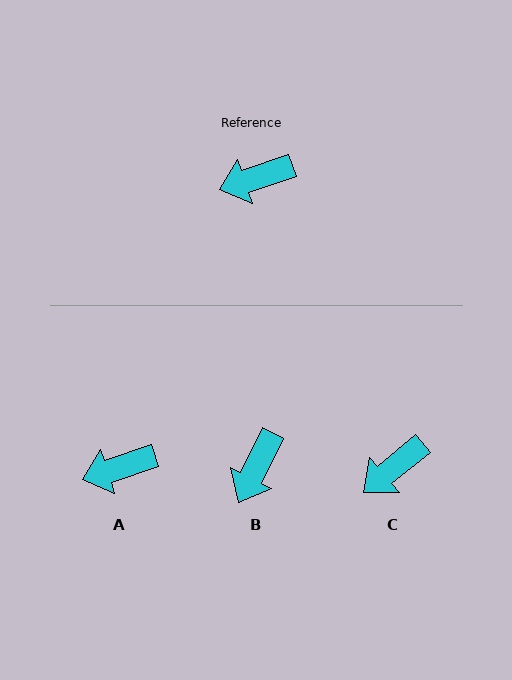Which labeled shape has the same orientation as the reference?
A.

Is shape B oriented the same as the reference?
No, it is off by about 45 degrees.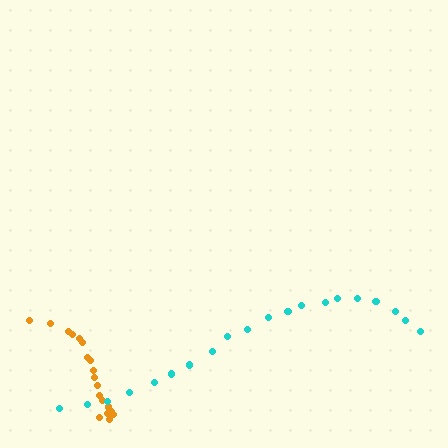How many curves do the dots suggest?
There are 2 distinct paths.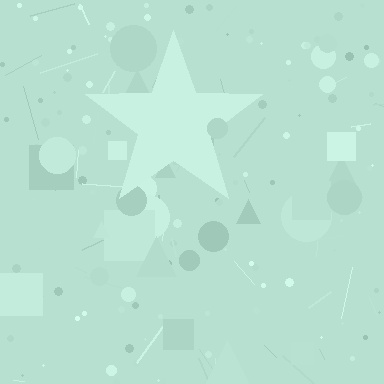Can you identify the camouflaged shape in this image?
The camouflaged shape is a star.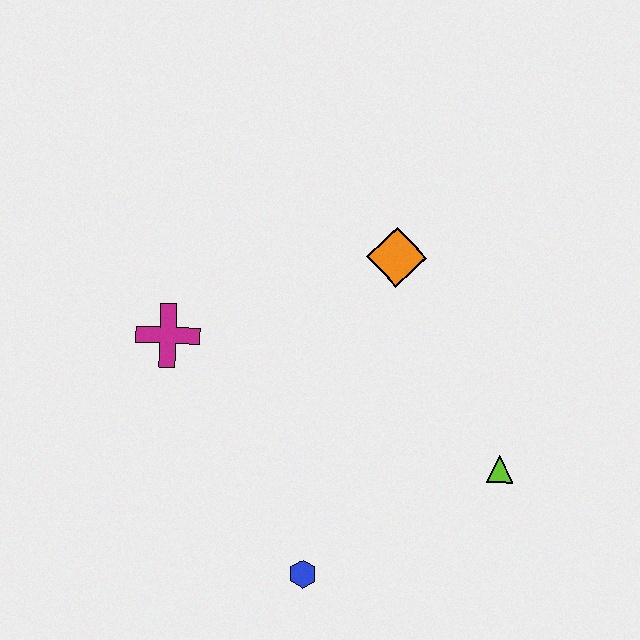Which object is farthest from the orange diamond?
The blue hexagon is farthest from the orange diamond.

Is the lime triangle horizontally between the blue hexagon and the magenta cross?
No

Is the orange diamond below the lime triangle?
No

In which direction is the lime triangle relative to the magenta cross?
The lime triangle is to the right of the magenta cross.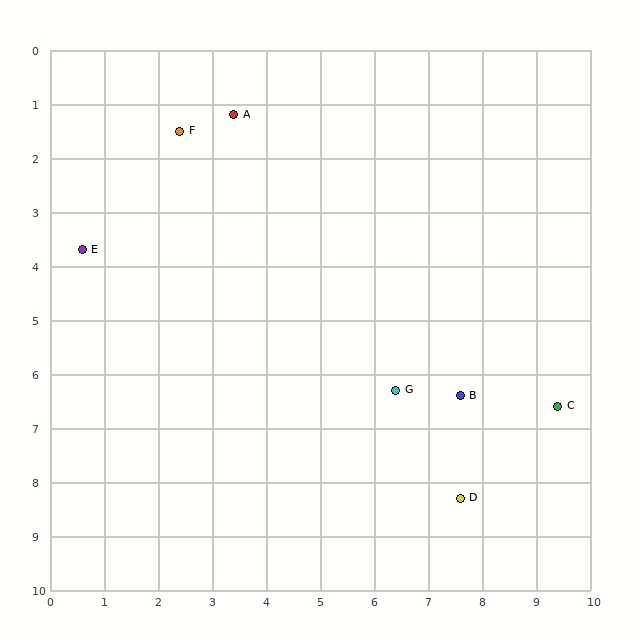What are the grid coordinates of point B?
Point B is at approximately (7.6, 6.4).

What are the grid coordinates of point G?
Point G is at approximately (6.4, 6.3).